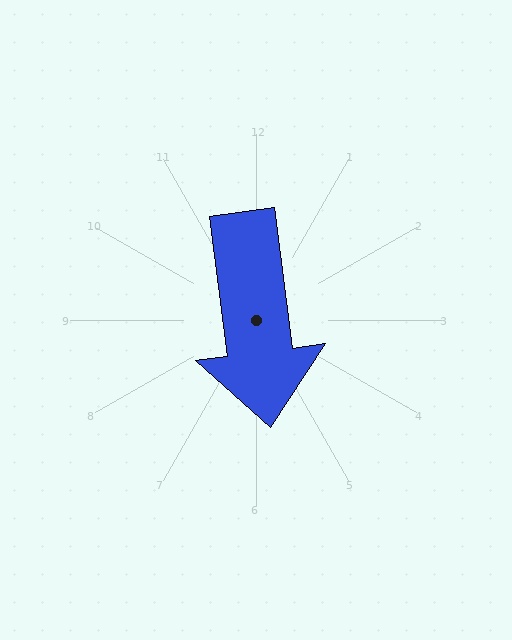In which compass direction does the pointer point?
South.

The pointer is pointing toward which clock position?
Roughly 6 o'clock.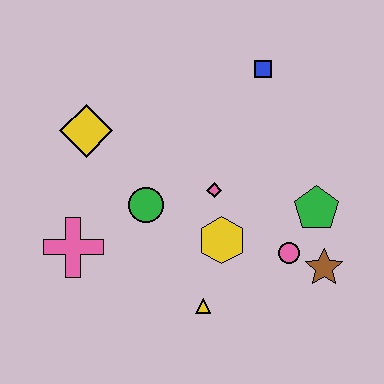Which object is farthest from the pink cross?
The blue square is farthest from the pink cross.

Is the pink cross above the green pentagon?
No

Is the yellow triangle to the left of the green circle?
No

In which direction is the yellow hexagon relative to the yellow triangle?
The yellow hexagon is above the yellow triangle.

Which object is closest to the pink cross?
The green circle is closest to the pink cross.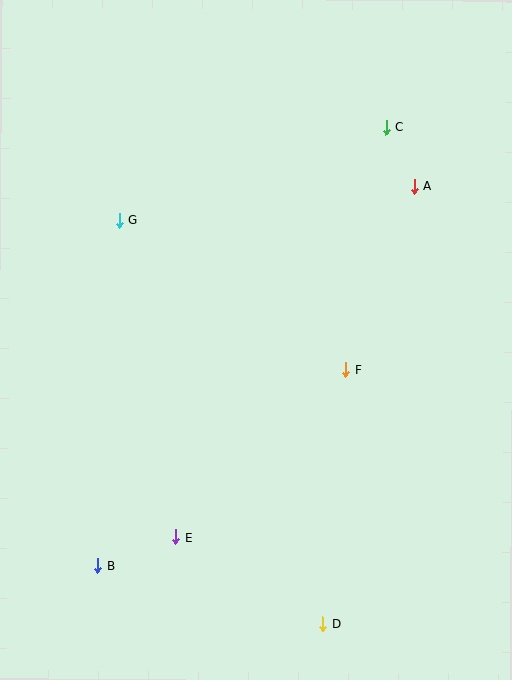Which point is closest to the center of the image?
Point F at (346, 369) is closest to the center.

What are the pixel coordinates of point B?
Point B is at (98, 565).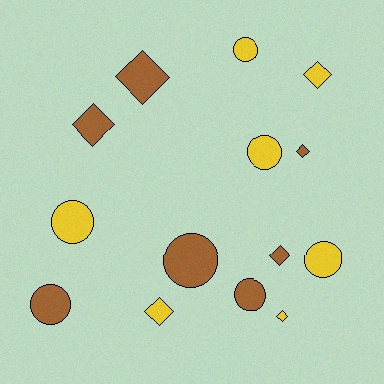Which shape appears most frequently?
Circle, with 7 objects.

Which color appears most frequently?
Yellow, with 7 objects.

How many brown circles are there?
There are 3 brown circles.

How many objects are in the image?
There are 14 objects.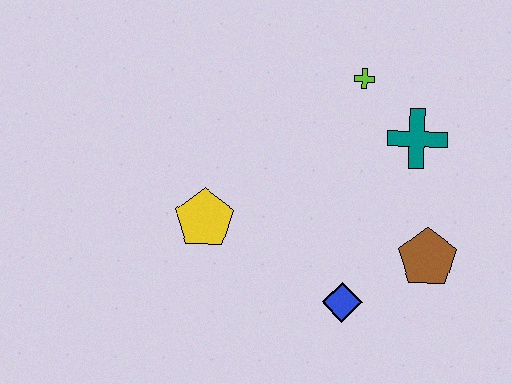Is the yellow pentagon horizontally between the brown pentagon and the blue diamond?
No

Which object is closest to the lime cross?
The teal cross is closest to the lime cross.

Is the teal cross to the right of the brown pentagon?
No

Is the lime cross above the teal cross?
Yes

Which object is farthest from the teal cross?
The yellow pentagon is farthest from the teal cross.